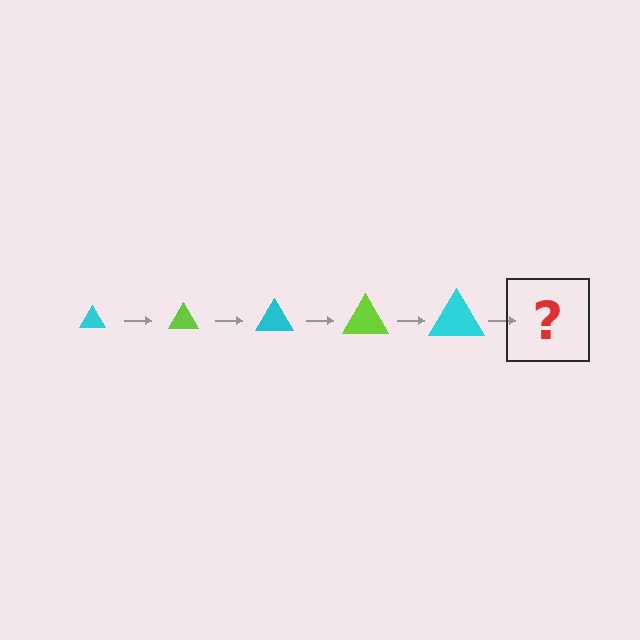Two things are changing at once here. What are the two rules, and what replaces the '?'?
The two rules are that the triangle grows larger each step and the color cycles through cyan and lime. The '?' should be a lime triangle, larger than the previous one.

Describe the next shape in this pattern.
It should be a lime triangle, larger than the previous one.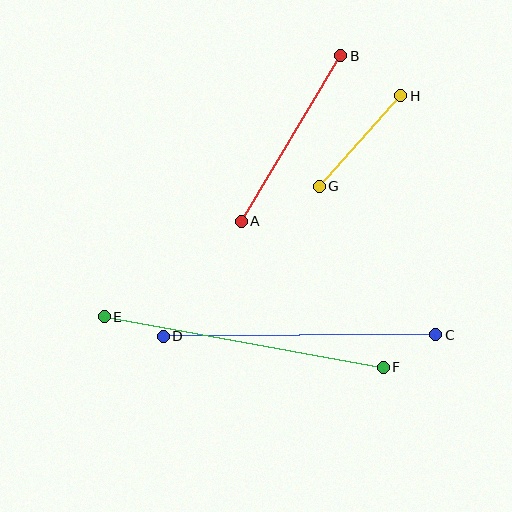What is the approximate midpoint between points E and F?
The midpoint is at approximately (244, 342) pixels.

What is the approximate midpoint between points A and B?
The midpoint is at approximately (291, 138) pixels.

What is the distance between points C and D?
The distance is approximately 272 pixels.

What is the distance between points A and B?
The distance is approximately 193 pixels.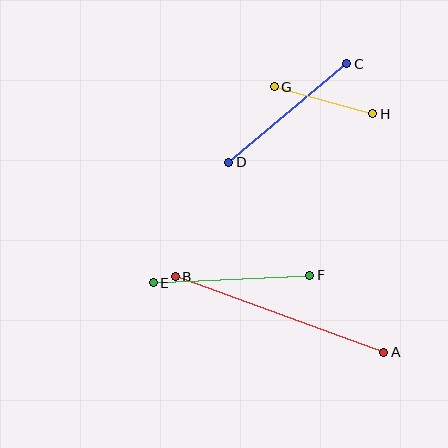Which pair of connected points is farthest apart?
Points A and B are farthest apart.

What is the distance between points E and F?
The distance is approximately 157 pixels.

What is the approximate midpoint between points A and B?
The midpoint is at approximately (279, 314) pixels.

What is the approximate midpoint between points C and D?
The midpoint is at approximately (288, 113) pixels.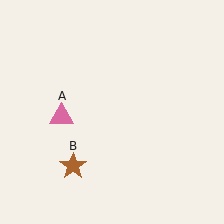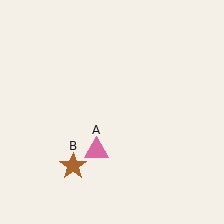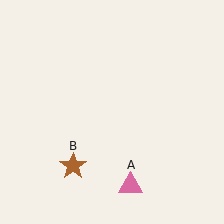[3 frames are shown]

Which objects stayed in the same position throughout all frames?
Brown star (object B) remained stationary.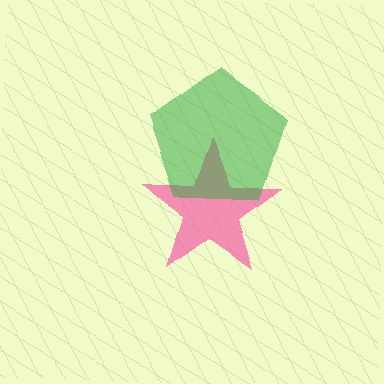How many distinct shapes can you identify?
There are 2 distinct shapes: a pink star, a green pentagon.